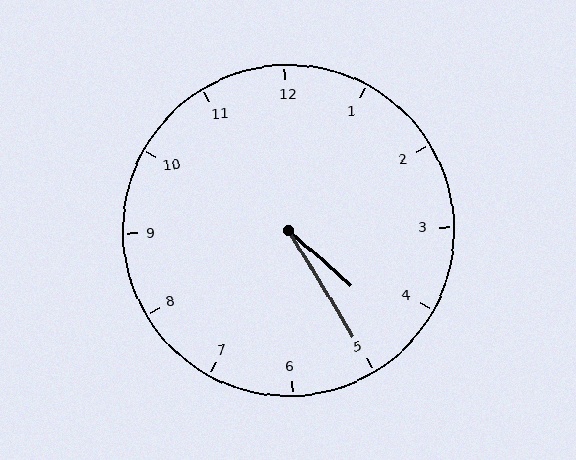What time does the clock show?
4:25.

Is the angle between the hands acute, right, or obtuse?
It is acute.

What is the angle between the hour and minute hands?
Approximately 18 degrees.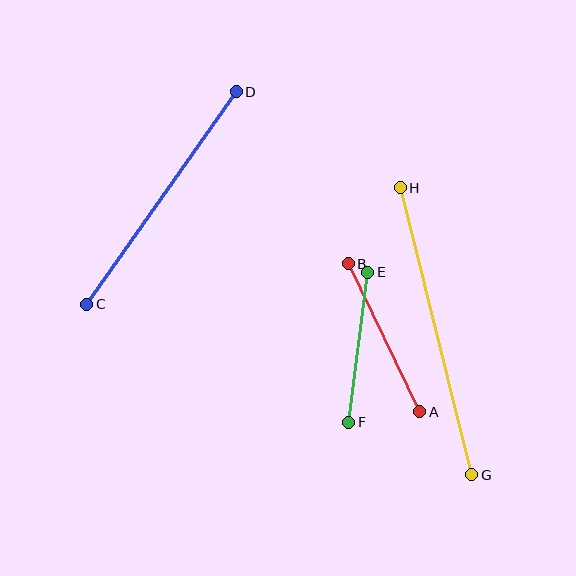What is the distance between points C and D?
The distance is approximately 260 pixels.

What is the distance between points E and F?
The distance is approximately 151 pixels.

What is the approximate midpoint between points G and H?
The midpoint is at approximately (436, 331) pixels.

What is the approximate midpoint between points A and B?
The midpoint is at approximately (384, 338) pixels.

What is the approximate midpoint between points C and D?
The midpoint is at approximately (161, 198) pixels.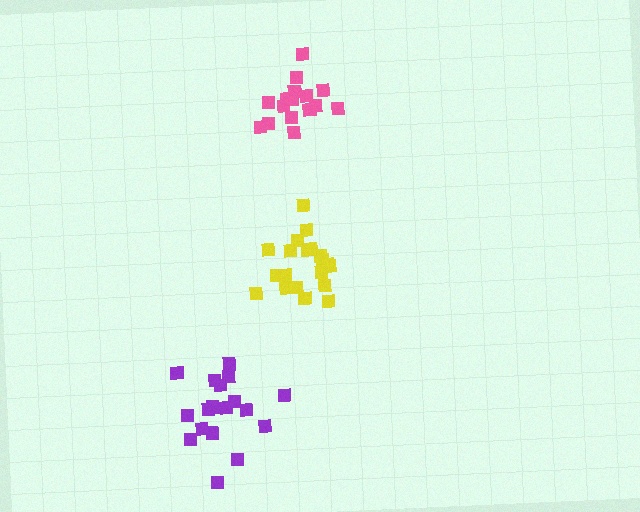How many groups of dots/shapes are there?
There are 3 groups.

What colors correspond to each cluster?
The clusters are colored: pink, purple, yellow.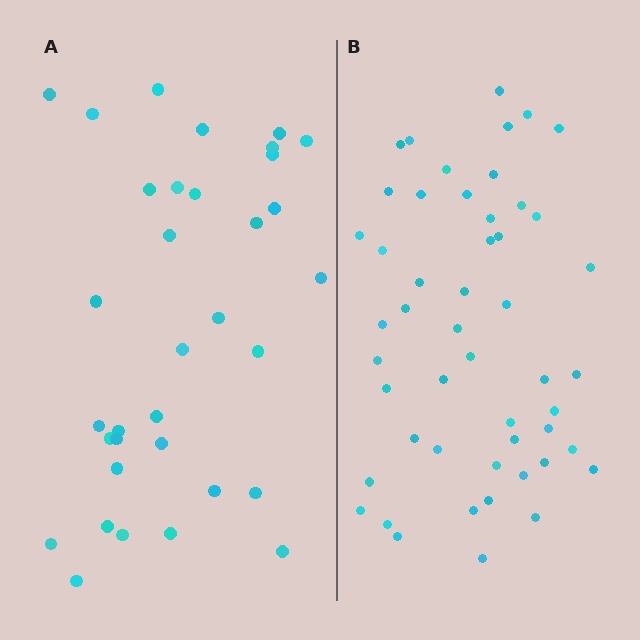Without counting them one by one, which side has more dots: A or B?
Region B (the right region) has more dots.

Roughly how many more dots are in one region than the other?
Region B has approximately 15 more dots than region A.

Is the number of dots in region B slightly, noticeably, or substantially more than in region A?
Region B has substantially more. The ratio is roughly 1.5 to 1.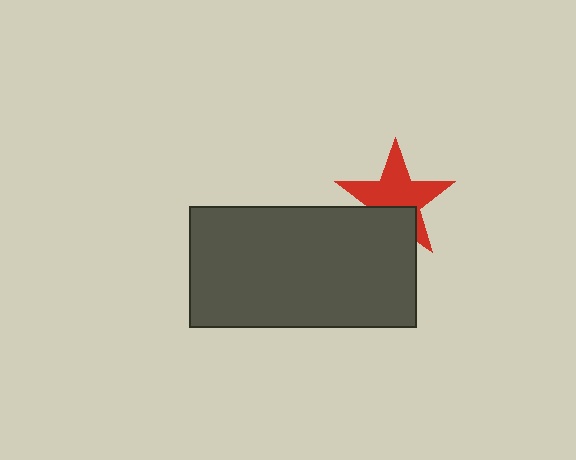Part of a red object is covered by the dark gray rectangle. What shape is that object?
It is a star.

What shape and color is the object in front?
The object in front is a dark gray rectangle.